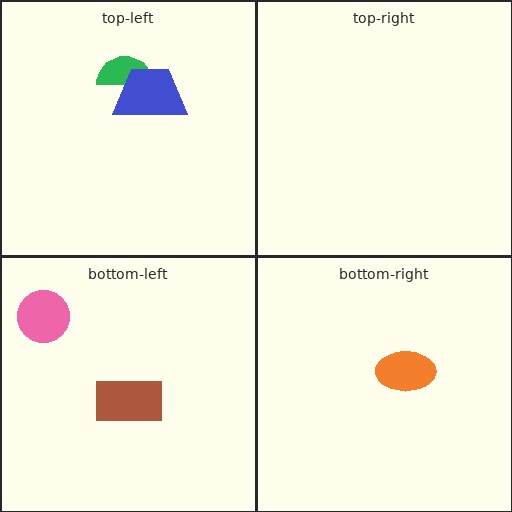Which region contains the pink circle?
The bottom-left region.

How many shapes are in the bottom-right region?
1.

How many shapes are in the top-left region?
2.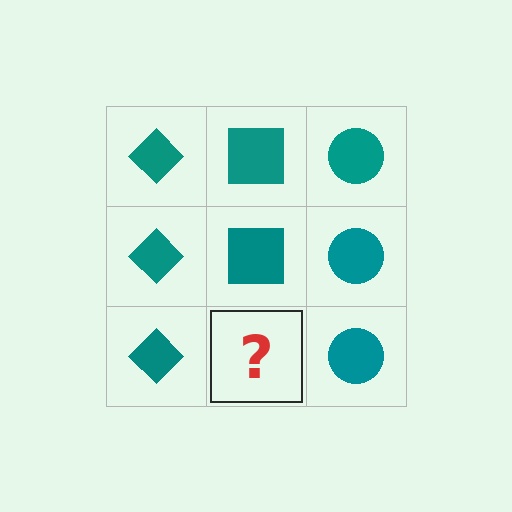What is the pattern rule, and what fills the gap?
The rule is that each column has a consistent shape. The gap should be filled with a teal square.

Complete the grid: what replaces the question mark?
The question mark should be replaced with a teal square.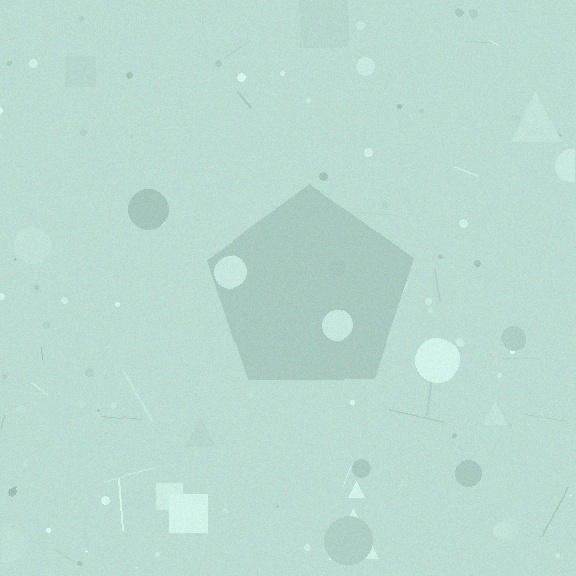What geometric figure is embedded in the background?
A pentagon is embedded in the background.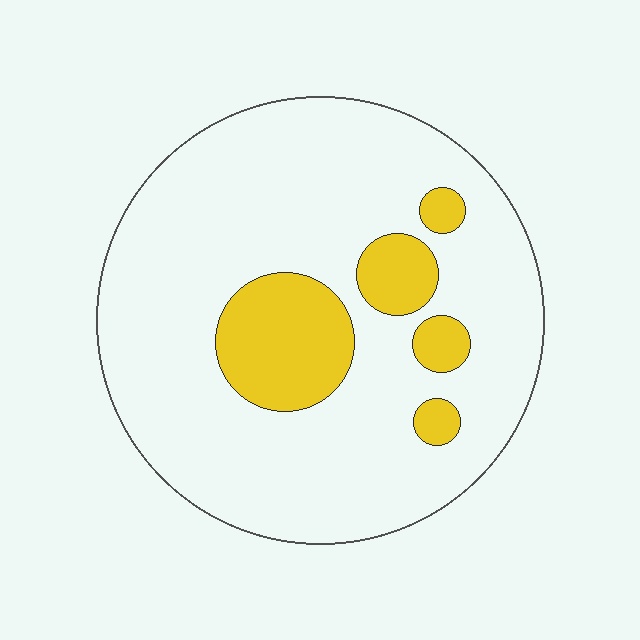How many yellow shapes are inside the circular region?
5.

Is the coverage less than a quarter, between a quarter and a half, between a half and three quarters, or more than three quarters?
Less than a quarter.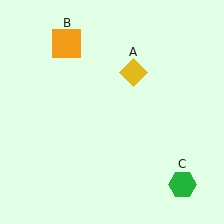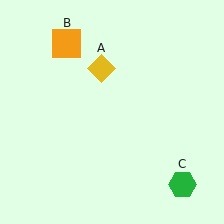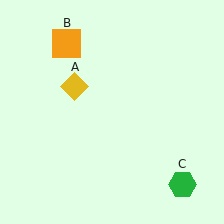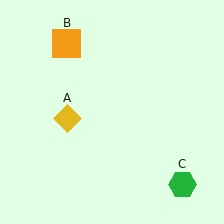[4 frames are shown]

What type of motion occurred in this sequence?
The yellow diamond (object A) rotated counterclockwise around the center of the scene.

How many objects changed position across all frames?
1 object changed position: yellow diamond (object A).